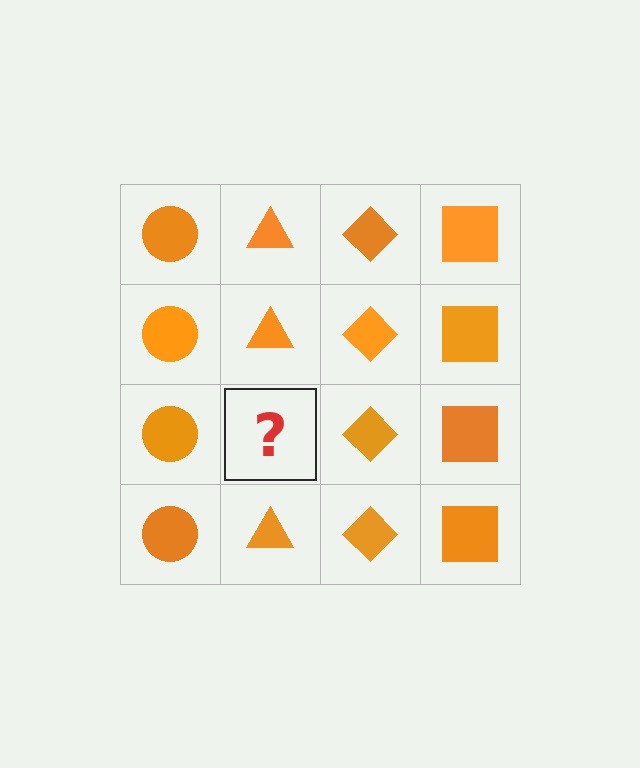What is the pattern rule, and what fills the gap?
The rule is that each column has a consistent shape. The gap should be filled with an orange triangle.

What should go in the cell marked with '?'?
The missing cell should contain an orange triangle.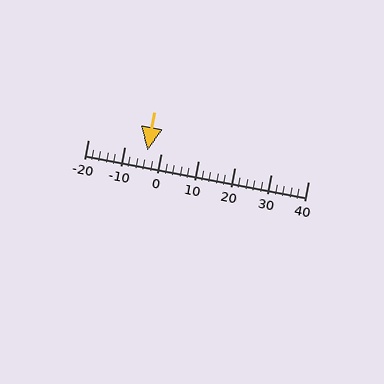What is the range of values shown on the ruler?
The ruler shows values from -20 to 40.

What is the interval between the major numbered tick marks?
The major tick marks are spaced 10 units apart.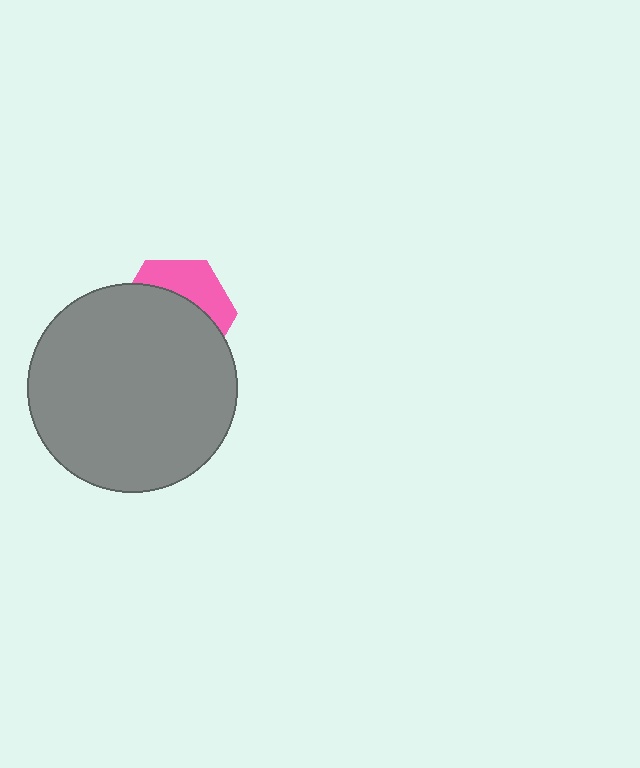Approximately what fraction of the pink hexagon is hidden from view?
Roughly 65% of the pink hexagon is hidden behind the gray circle.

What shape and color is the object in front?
The object in front is a gray circle.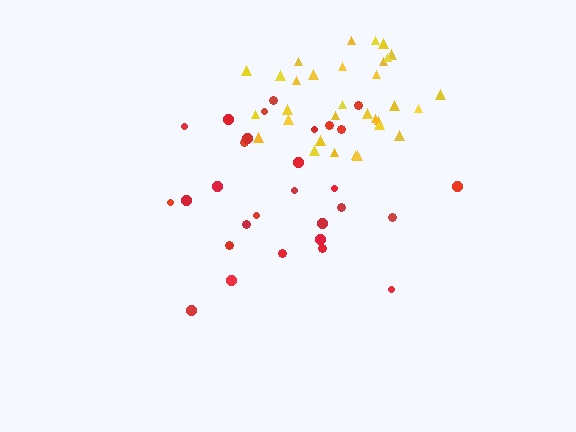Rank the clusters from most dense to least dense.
yellow, red.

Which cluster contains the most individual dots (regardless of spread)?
Yellow (32).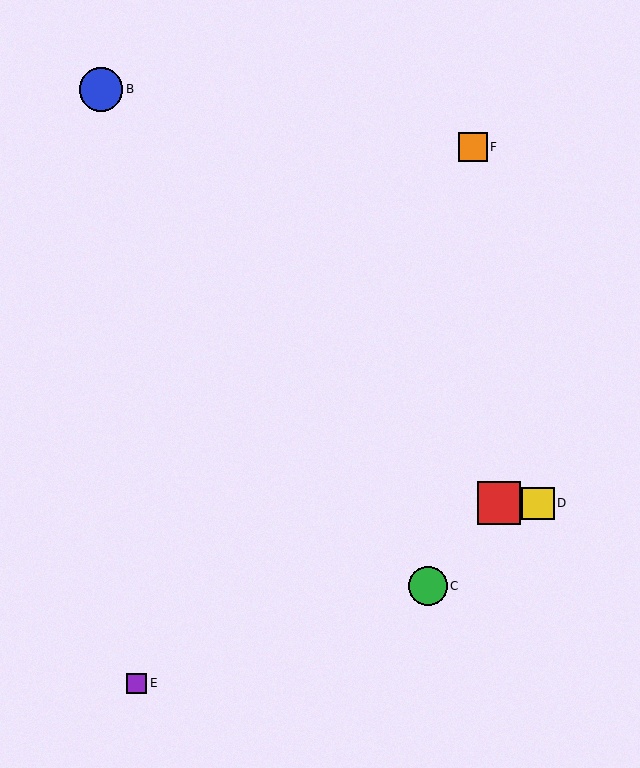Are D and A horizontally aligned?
Yes, both are at y≈503.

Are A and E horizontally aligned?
No, A is at y≈503 and E is at y≈683.